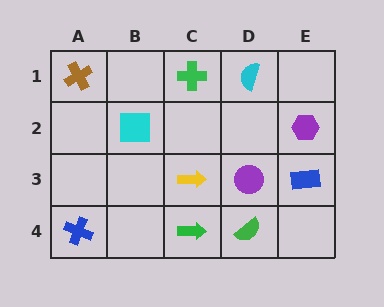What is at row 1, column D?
A cyan semicircle.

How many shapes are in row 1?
3 shapes.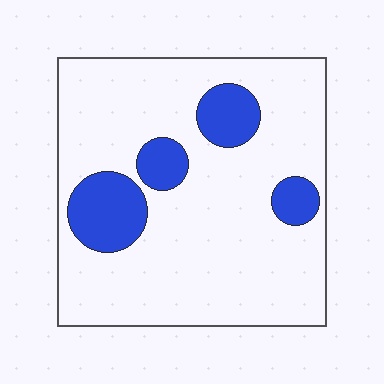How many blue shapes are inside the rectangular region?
4.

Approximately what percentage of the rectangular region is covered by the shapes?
Approximately 15%.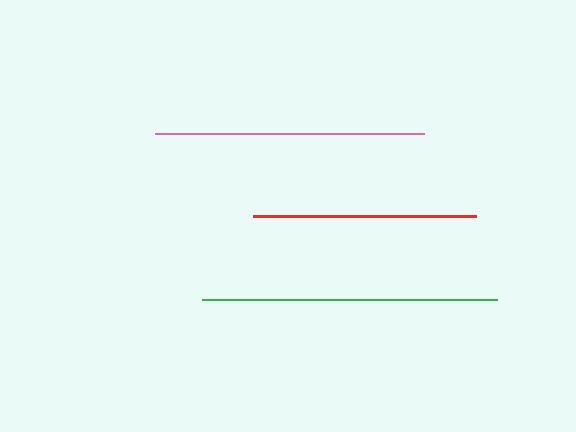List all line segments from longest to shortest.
From longest to shortest: green, pink, red.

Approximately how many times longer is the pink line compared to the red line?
The pink line is approximately 1.2 times the length of the red line.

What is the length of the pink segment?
The pink segment is approximately 269 pixels long.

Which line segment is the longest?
The green line is the longest at approximately 295 pixels.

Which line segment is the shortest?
The red line is the shortest at approximately 223 pixels.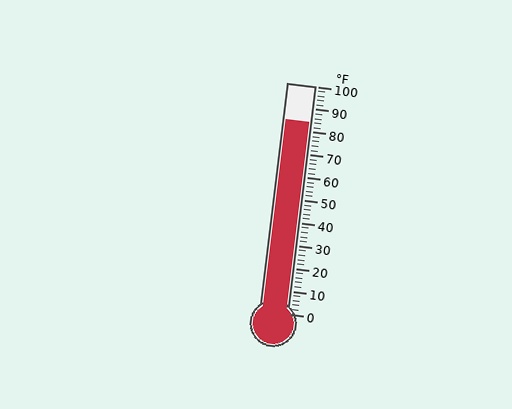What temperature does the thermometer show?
The thermometer shows approximately 84°F.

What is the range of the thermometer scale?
The thermometer scale ranges from 0°F to 100°F.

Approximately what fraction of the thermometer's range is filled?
The thermometer is filled to approximately 85% of its range.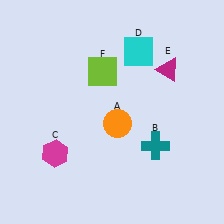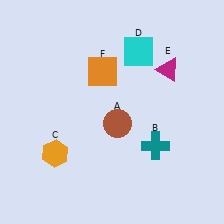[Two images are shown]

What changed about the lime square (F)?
In Image 1, F is lime. In Image 2, it changed to orange.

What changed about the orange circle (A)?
In Image 1, A is orange. In Image 2, it changed to brown.